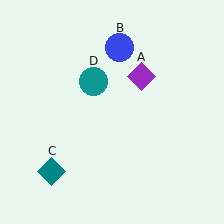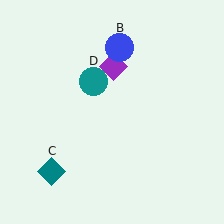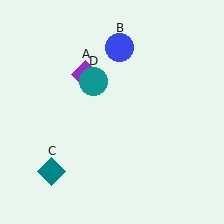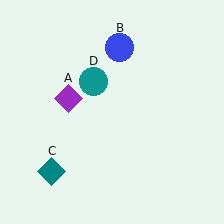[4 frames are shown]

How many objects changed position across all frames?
1 object changed position: purple diamond (object A).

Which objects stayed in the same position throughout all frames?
Blue circle (object B) and teal diamond (object C) and teal circle (object D) remained stationary.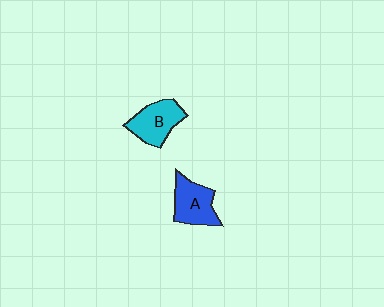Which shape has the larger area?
Shape A (blue).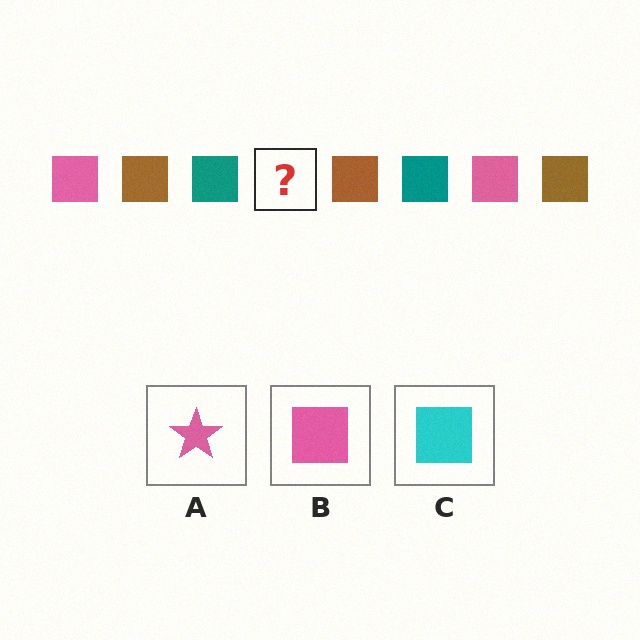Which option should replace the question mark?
Option B.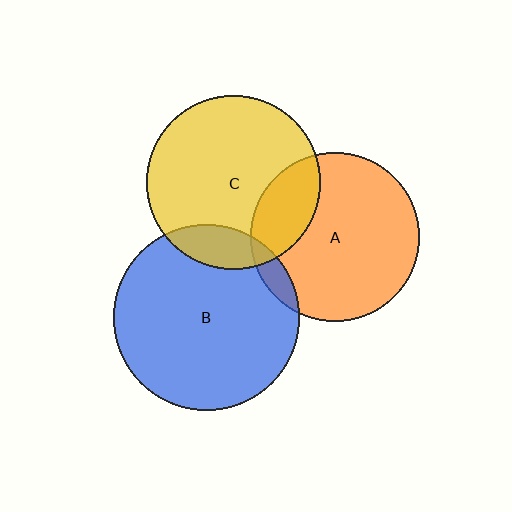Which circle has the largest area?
Circle B (blue).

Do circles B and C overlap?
Yes.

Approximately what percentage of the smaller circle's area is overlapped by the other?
Approximately 15%.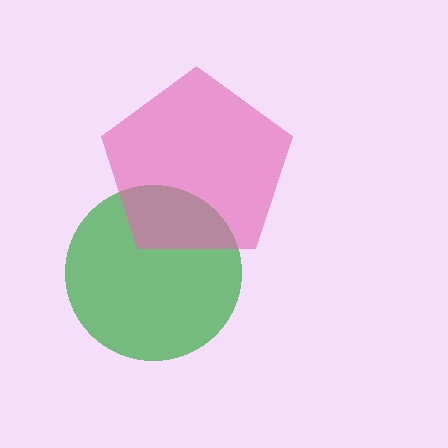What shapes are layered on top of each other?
The layered shapes are: a green circle, a pink pentagon.